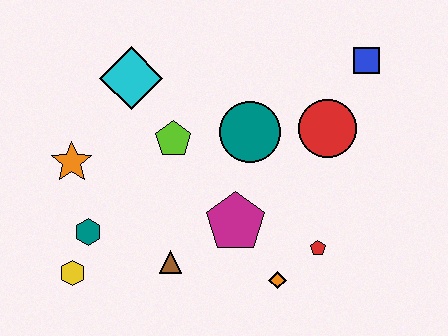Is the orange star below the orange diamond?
No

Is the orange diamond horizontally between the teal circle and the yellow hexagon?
No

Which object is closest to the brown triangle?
The magenta pentagon is closest to the brown triangle.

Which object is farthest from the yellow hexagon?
The blue square is farthest from the yellow hexagon.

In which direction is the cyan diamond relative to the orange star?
The cyan diamond is above the orange star.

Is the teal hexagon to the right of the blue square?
No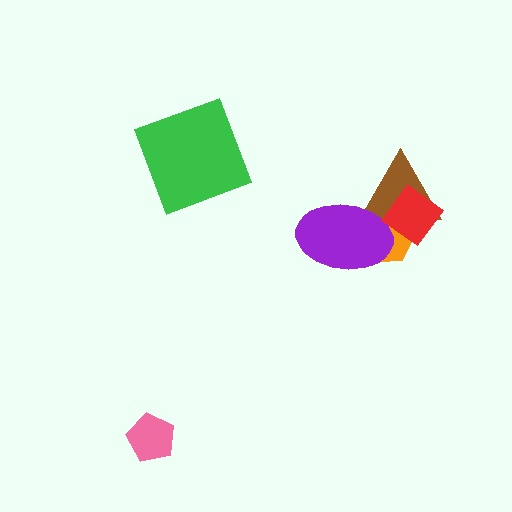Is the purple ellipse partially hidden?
Yes, it is partially covered by another shape.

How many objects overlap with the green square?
0 objects overlap with the green square.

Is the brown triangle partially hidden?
Yes, it is partially covered by another shape.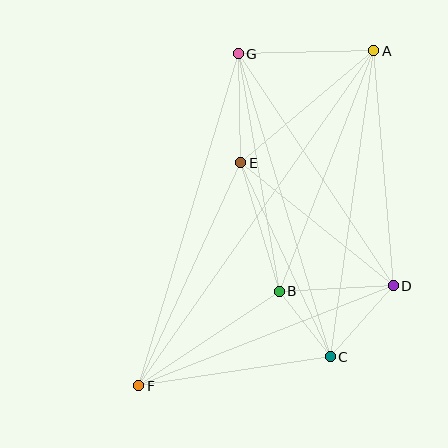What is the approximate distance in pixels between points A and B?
The distance between A and B is approximately 258 pixels.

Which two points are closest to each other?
Points B and C are closest to each other.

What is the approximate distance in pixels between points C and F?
The distance between C and F is approximately 193 pixels.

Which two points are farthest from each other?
Points A and F are farthest from each other.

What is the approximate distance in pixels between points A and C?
The distance between A and C is approximately 309 pixels.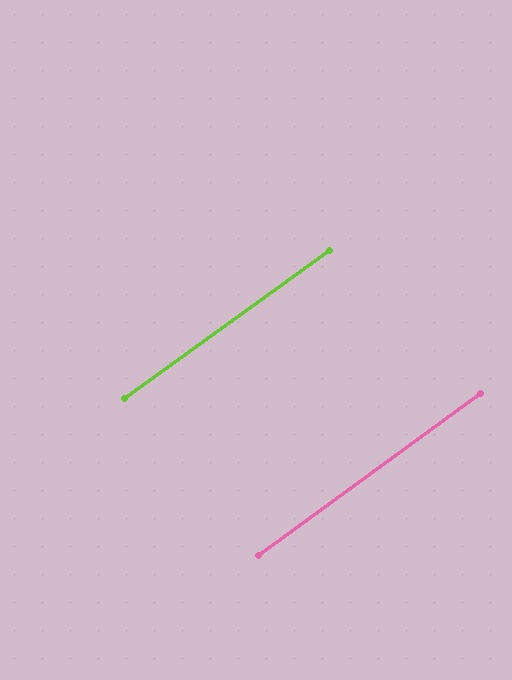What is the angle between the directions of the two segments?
Approximately 0 degrees.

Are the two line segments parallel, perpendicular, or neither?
Parallel — their directions differ by only 0.3°.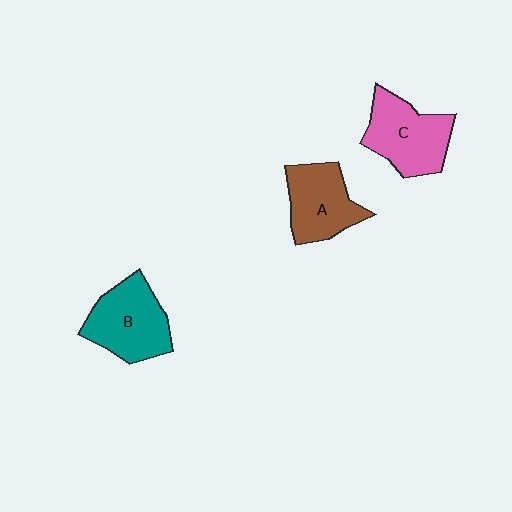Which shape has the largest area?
Shape B (teal).